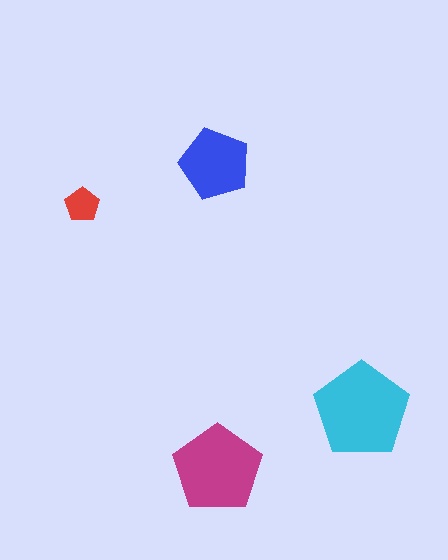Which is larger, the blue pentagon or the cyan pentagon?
The cyan one.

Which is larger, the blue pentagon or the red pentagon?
The blue one.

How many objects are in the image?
There are 4 objects in the image.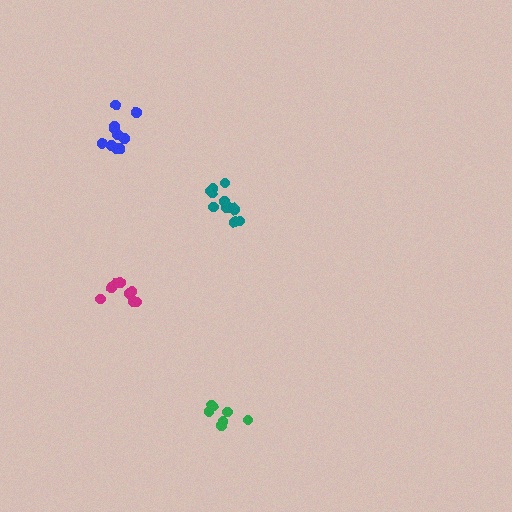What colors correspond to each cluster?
The clusters are colored: teal, magenta, green, blue.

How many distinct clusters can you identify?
There are 4 distinct clusters.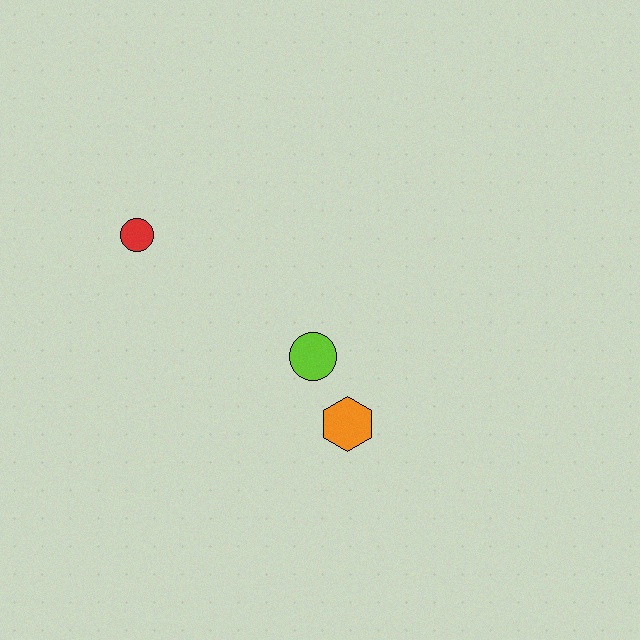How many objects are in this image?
There are 3 objects.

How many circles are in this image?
There are 2 circles.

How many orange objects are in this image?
There is 1 orange object.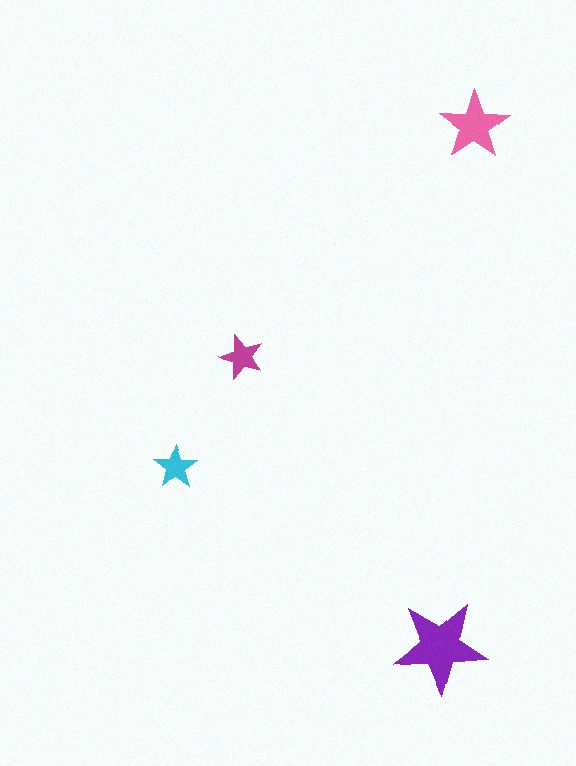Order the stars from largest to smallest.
the purple one, the pink one, the magenta one, the cyan one.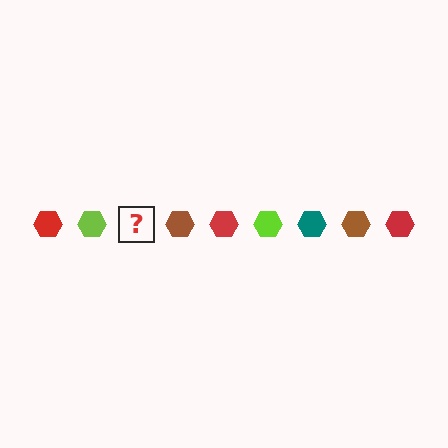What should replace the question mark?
The question mark should be replaced with a teal hexagon.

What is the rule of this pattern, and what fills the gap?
The rule is that the pattern cycles through red, lime, teal, brown hexagons. The gap should be filled with a teal hexagon.